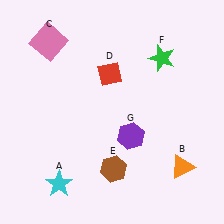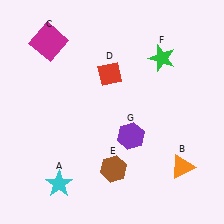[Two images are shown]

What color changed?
The square (C) changed from pink in Image 1 to magenta in Image 2.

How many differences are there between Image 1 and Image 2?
There is 1 difference between the two images.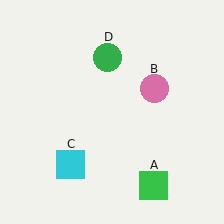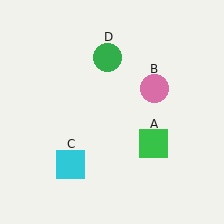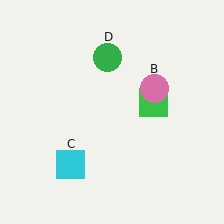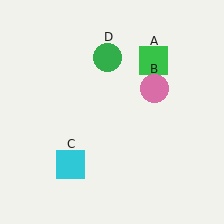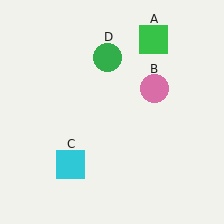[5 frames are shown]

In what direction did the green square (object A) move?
The green square (object A) moved up.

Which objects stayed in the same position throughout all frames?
Pink circle (object B) and cyan square (object C) and green circle (object D) remained stationary.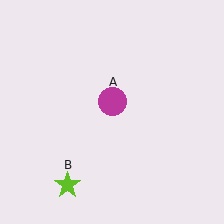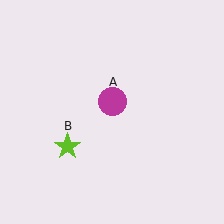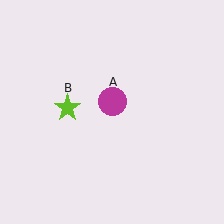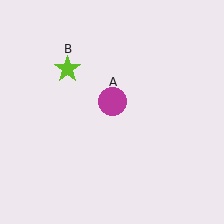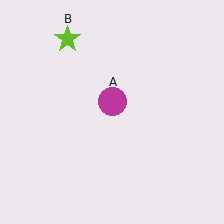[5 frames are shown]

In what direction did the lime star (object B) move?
The lime star (object B) moved up.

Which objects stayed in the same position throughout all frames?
Magenta circle (object A) remained stationary.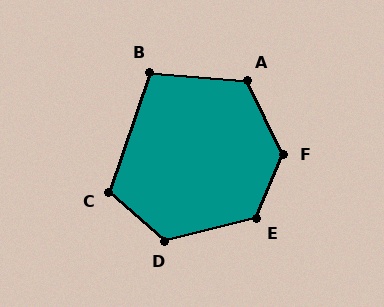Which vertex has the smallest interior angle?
B, at approximately 104 degrees.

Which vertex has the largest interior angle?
F, at approximately 131 degrees.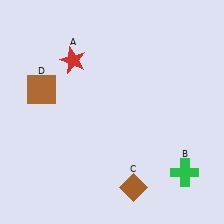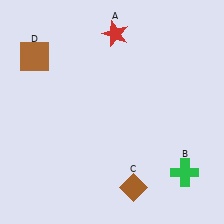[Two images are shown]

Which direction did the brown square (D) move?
The brown square (D) moved up.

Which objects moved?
The objects that moved are: the red star (A), the brown square (D).